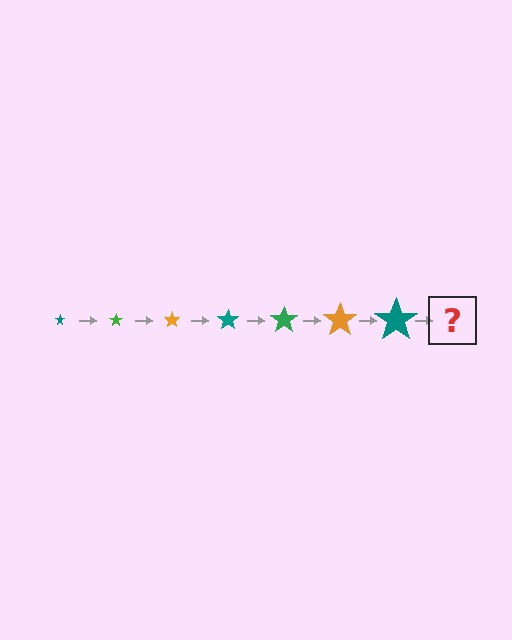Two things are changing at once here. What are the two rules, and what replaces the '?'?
The two rules are that the star grows larger each step and the color cycles through teal, green, and orange. The '?' should be a green star, larger than the previous one.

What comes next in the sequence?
The next element should be a green star, larger than the previous one.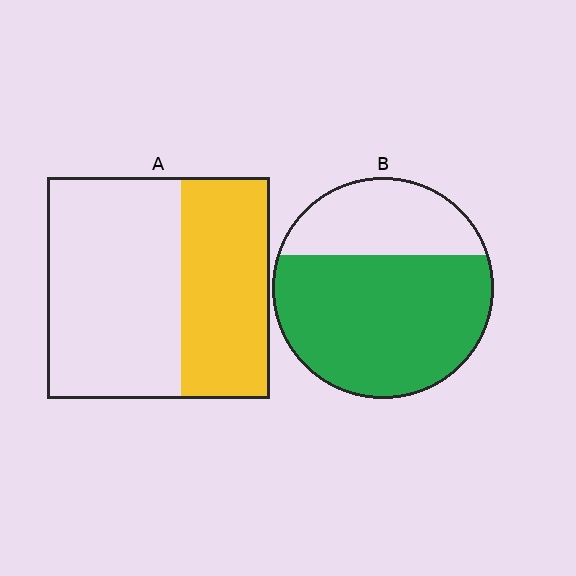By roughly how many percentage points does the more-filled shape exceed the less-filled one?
By roughly 30 percentage points (B over A).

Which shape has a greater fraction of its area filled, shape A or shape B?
Shape B.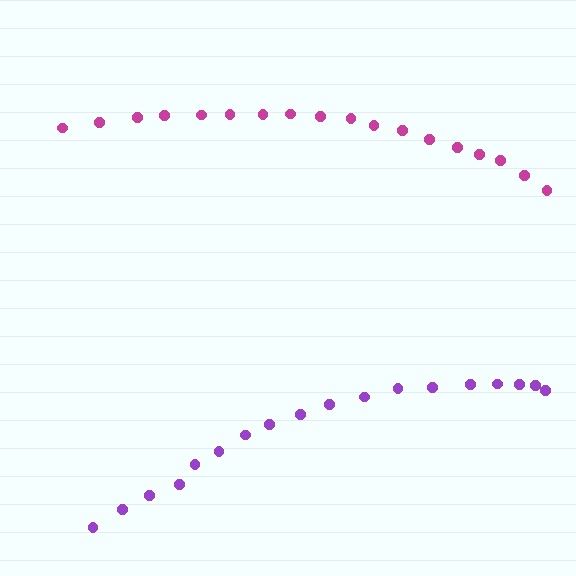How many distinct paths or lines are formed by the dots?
There are 2 distinct paths.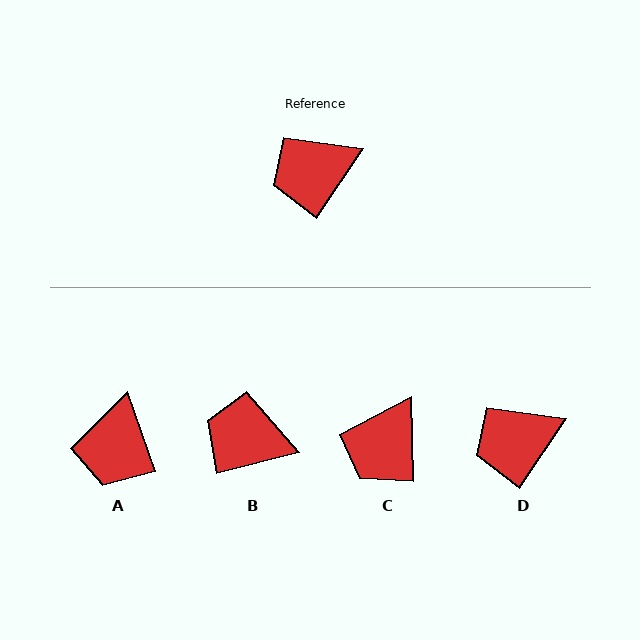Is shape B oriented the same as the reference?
No, it is off by about 42 degrees.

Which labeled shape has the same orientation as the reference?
D.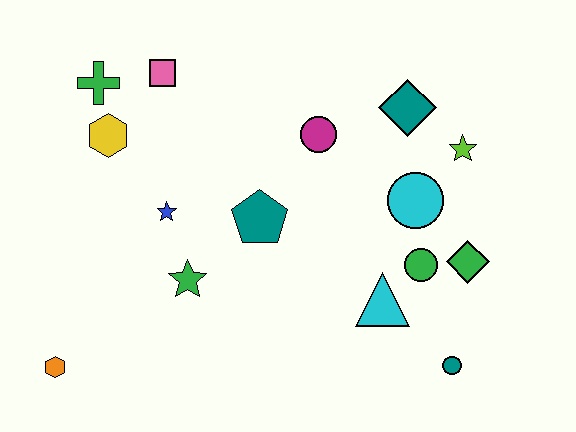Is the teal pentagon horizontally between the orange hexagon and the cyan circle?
Yes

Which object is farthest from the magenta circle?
The orange hexagon is farthest from the magenta circle.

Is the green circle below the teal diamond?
Yes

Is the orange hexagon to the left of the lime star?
Yes